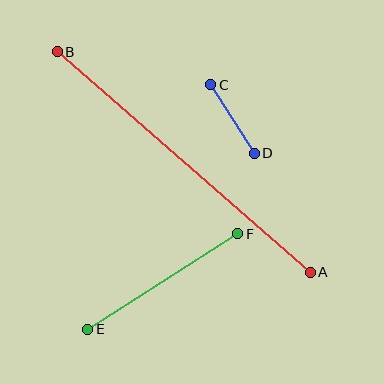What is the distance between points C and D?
The distance is approximately 81 pixels.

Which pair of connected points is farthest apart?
Points A and B are farthest apart.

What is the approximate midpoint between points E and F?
The midpoint is at approximately (163, 281) pixels.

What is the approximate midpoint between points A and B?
The midpoint is at approximately (184, 162) pixels.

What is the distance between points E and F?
The distance is approximately 178 pixels.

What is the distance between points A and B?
The distance is approximately 336 pixels.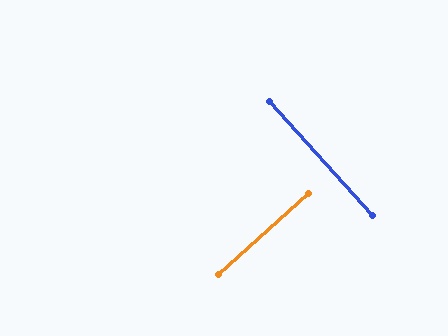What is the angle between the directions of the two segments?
Approximately 90 degrees.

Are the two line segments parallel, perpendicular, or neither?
Perpendicular — they meet at approximately 90°.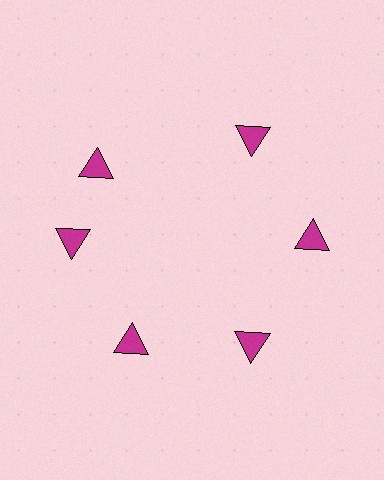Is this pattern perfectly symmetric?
No. The 6 magenta triangles are arranged in a ring, but one element near the 11 o'clock position is rotated out of alignment along the ring, breaking the 6-fold rotational symmetry.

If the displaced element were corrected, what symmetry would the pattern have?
It would have 6-fold rotational symmetry — the pattern would map onto itself every 60 degrees.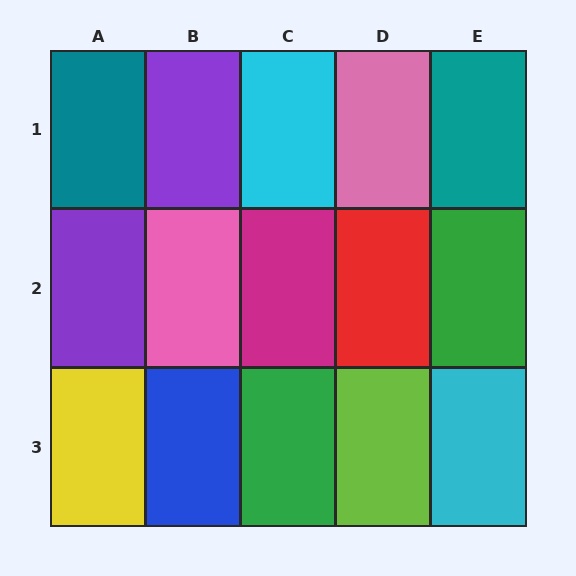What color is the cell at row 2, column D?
Red.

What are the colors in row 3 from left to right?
Yellow, blue, green, lime, cyan.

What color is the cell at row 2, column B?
Pink.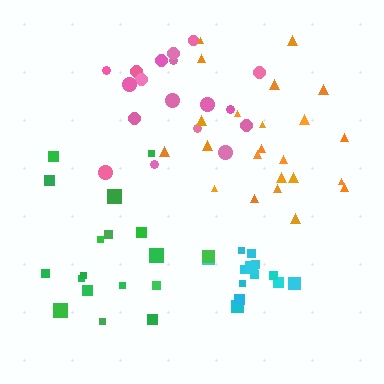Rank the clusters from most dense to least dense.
cyan, pink, orange, green.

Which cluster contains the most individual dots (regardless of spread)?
Orange (23).